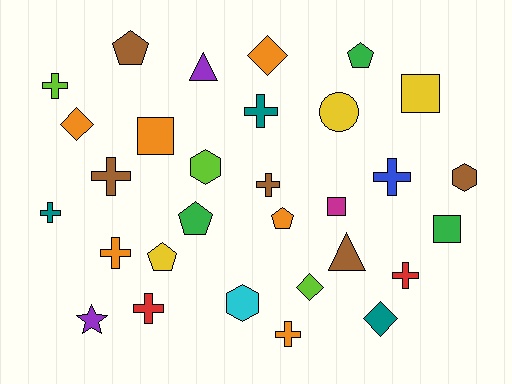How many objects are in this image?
There are 30 objects.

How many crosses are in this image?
There are 10 crosses.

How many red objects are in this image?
There are 2 red objects.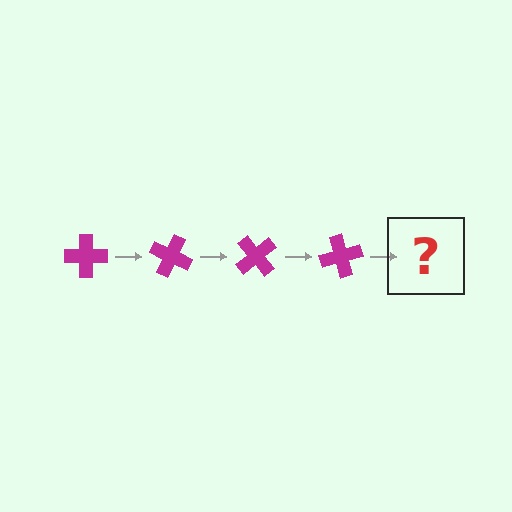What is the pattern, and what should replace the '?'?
The pattern is that the cross rotates 25 degrees each step. The '?' should be a magenta cross rotated 100 degrees.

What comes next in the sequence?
The next element should be a magenta cross rotated 100 degrees.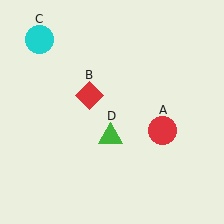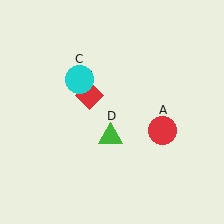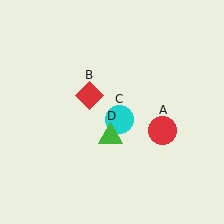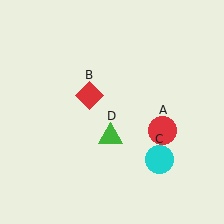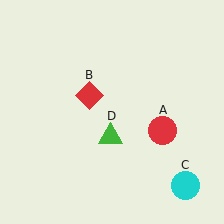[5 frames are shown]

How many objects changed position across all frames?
1 object changed position: cyan circle (object C).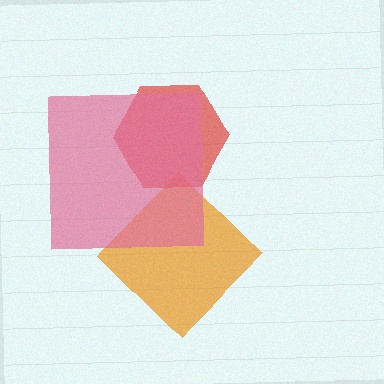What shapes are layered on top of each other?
The layered shapes are: an orange diamond, a red hexagon, a pink square.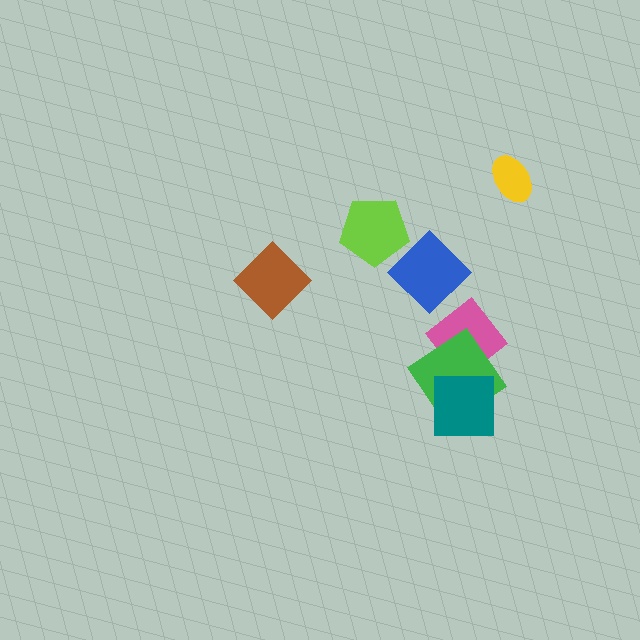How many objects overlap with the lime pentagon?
1 object overlaps with the lime pentagon.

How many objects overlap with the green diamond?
2 objects overlap with the green diamond.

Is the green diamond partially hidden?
Yes, it is partially covered by another shape.